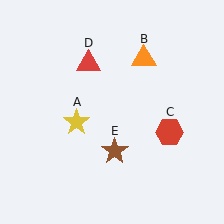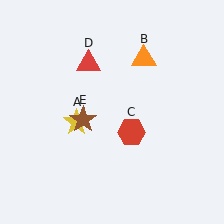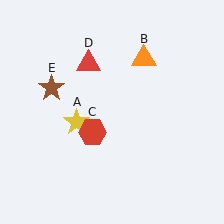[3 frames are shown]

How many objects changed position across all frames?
2 objects changed position: red hexagon (object C), brown star (object E).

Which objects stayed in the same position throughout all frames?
Yellow star (object A) and orange triangle (object B) and red triangle (object D) remained stationary.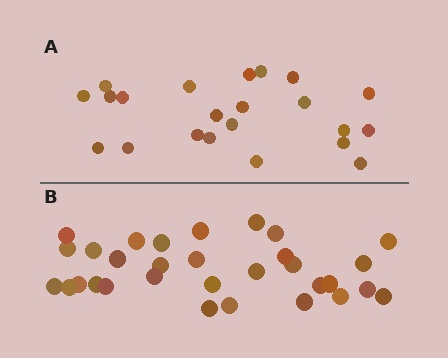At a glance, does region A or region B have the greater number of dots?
Region B (the bottom region) has more dots.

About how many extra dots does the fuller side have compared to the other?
Region B has roughly 8 or so more dots than region A.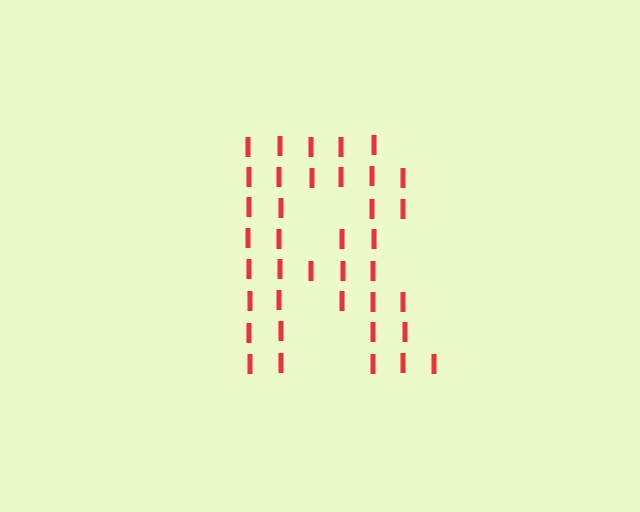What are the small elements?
The small elements are letter I's.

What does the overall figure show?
The overall figure shows the letter R.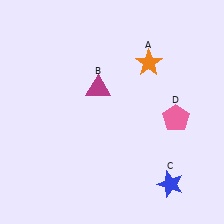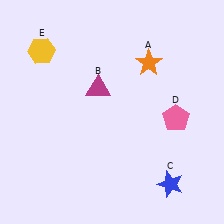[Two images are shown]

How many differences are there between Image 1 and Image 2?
There is 1 difference between the two images.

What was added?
A yellow hexagon (E) was added in Image 2.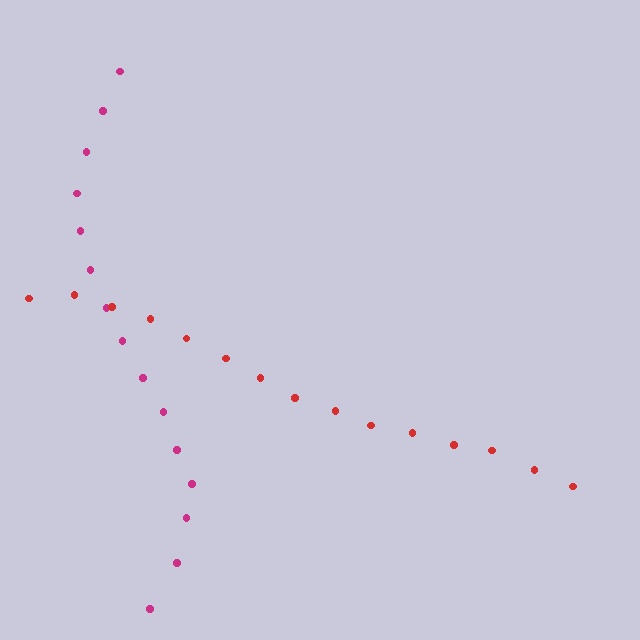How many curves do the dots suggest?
There are 2 distinct paths.